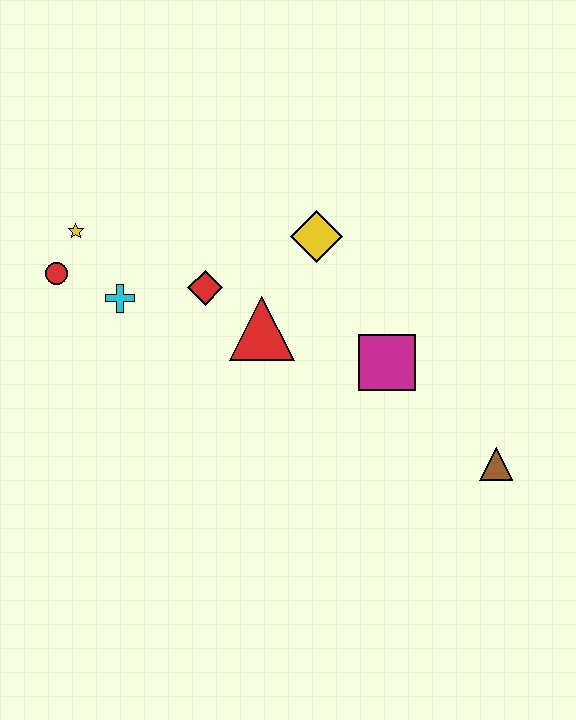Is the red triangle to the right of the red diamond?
Yes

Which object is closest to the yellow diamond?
The red triangle is closest to the yellow diamond.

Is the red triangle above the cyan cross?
No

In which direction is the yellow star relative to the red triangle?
The yellow star is to the left of the red triangle.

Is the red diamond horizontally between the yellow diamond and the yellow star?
Yes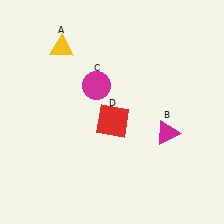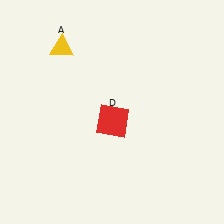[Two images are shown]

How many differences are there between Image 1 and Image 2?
There are 2 differences between the two images.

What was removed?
The magenta triangle (B), the magenta circle (C) were removed in Image 2.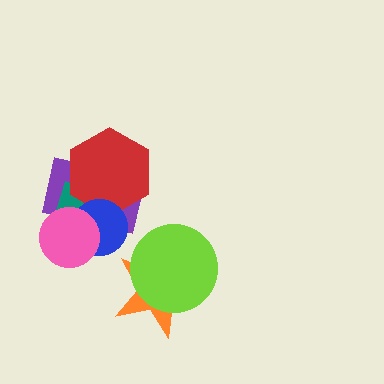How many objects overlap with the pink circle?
3 objects overlap with the pink circle.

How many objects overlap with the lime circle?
1 object overlaps with the lime circle.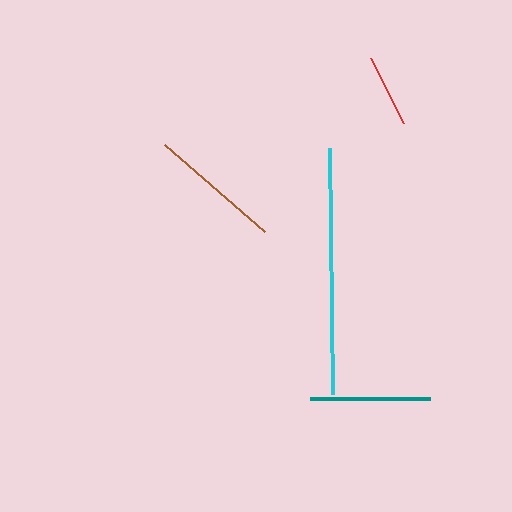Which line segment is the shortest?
The red line is the shortest at approximately 73 pixels.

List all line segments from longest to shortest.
From longest to shortest: cyan, brown, teal, red.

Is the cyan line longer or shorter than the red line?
The cyan line is longer than the red line.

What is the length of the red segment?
The red segment is approximately 73 pixels long.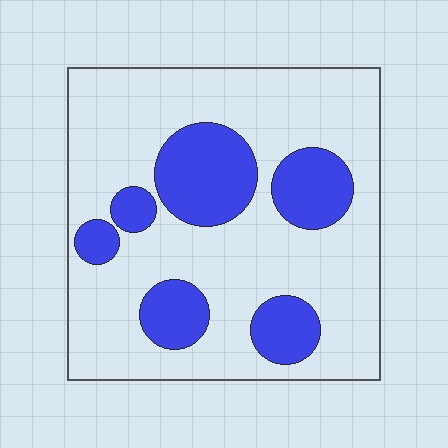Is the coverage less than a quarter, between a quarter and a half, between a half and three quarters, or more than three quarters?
Between a quarter and a half.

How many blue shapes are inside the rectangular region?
6.